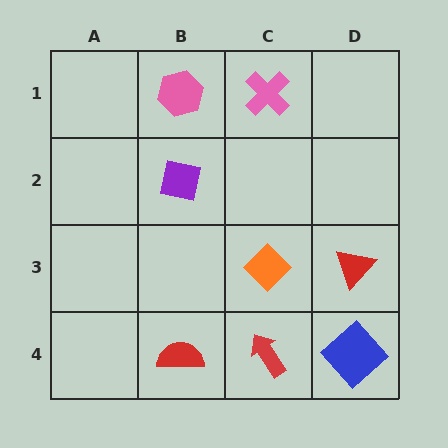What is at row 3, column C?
An orange diamond.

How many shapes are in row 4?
3 shapes.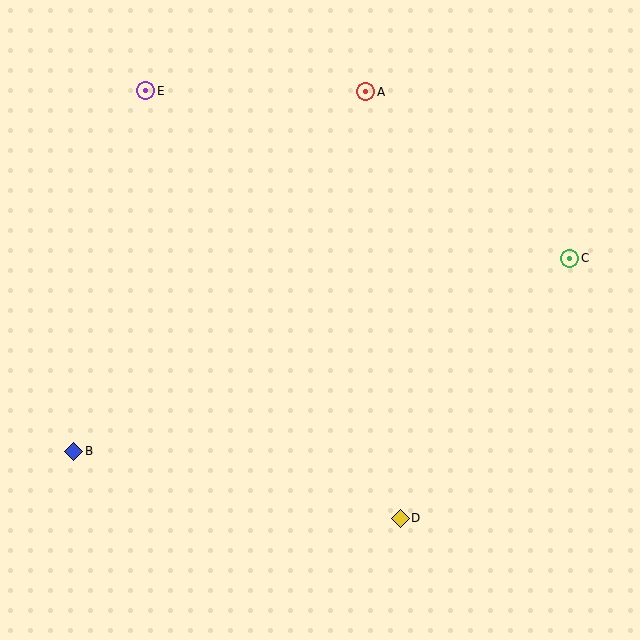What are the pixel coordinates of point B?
Point B is at (74, 451).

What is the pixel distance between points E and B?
The distance between E and B is 368 pixels.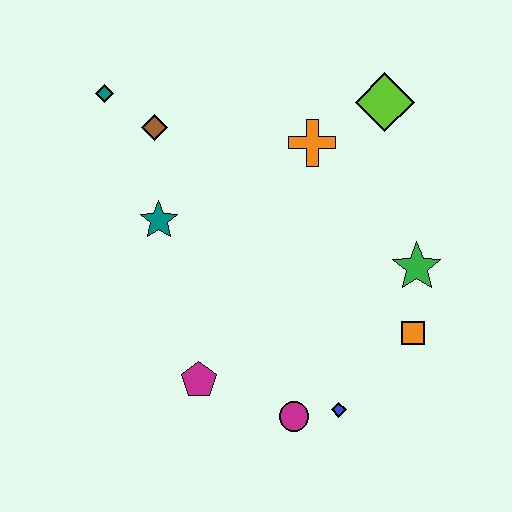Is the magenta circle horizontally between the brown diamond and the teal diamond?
No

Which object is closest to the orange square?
The green star is closest to the orange square.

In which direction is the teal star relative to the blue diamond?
The teal star is above the blue diamond.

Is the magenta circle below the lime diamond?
Yes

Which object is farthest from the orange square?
The teal diamond is farthest from the orange square.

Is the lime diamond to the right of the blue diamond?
Yes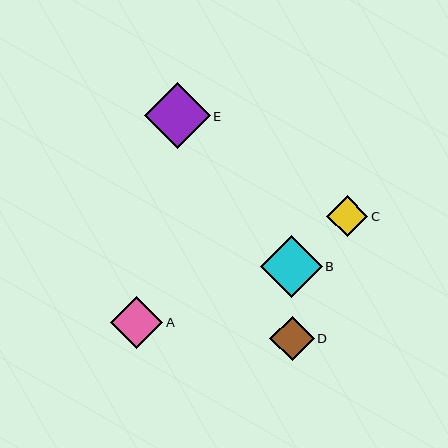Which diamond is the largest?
Diamond E is the largest with a size of approximately 66 pixels.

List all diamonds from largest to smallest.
From largest to smallest: E, B, A, D, C.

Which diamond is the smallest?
Diamond C is the smallest with a size of approximately 41 pixels.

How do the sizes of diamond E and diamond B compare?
Diamond E and diamond B are approximately the same size.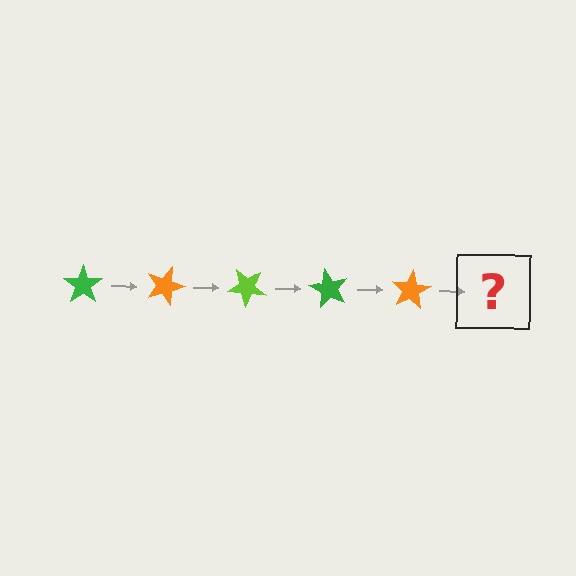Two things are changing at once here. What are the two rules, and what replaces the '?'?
The two rules are that it rotates 20 degrees each step and the color cycles through green, orange, and lime. The '?' should be a lime star, rotated 100 degrees from the start.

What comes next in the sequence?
The next element should be a lime star, rotated 100 degrees from the start.